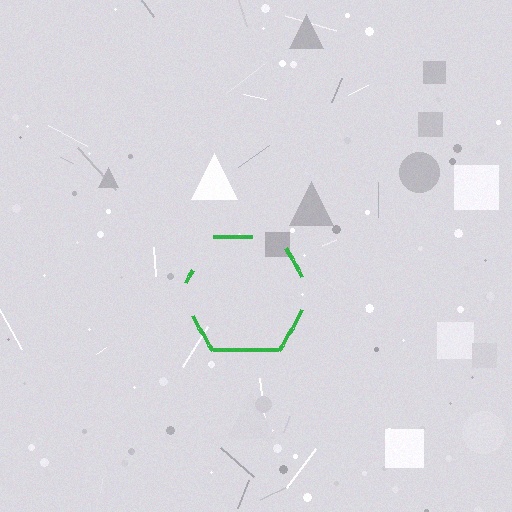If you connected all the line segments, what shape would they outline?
They would outline a hexagon.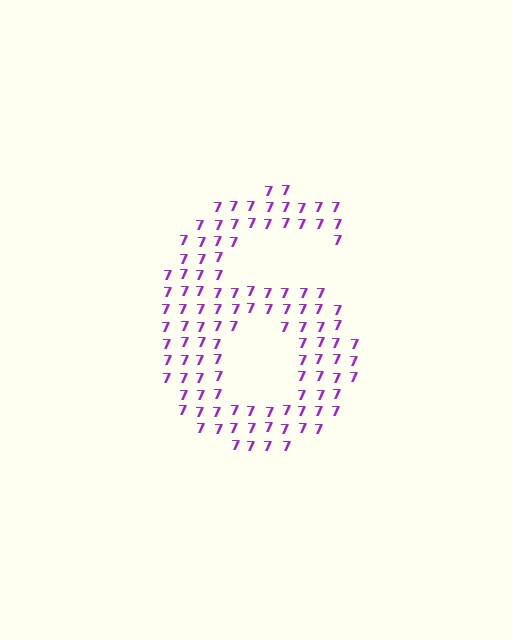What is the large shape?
The large shape is the digit 6.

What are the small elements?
The small elements are digit 7's.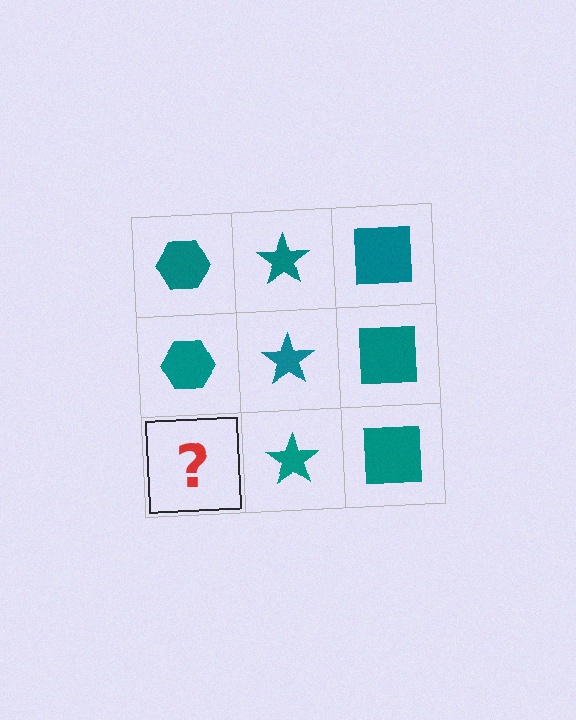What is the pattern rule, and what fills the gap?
The rule is that each column has a consistent shape. The gap should be filled with a teal hexagon.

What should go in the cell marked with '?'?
The missing cell should contain a teal hexagon.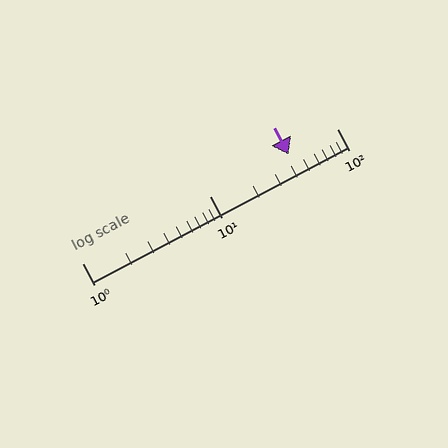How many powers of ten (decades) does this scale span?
The scale spans 2 decades, from 1 to 100.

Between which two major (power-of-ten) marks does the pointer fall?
The pointer is between 10 and 100.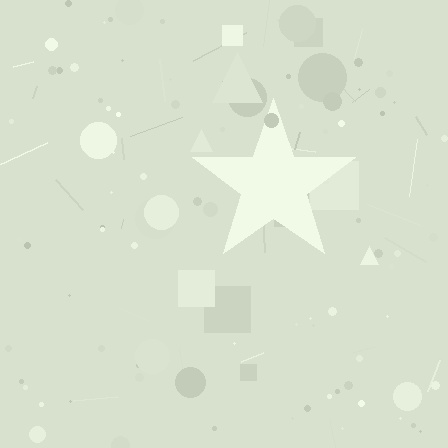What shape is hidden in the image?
A star is hidden in the image.